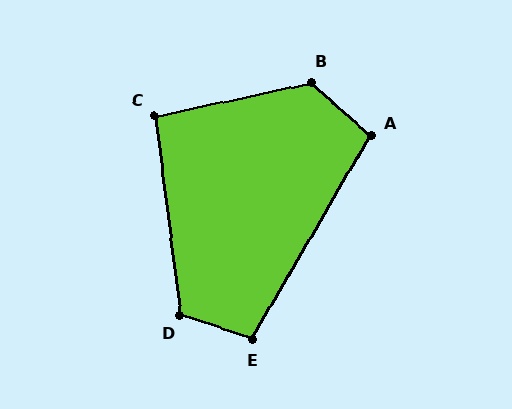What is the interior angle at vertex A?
Approximately 102 degrees (obtuse).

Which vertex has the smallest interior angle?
C, at approximately 95 degrees.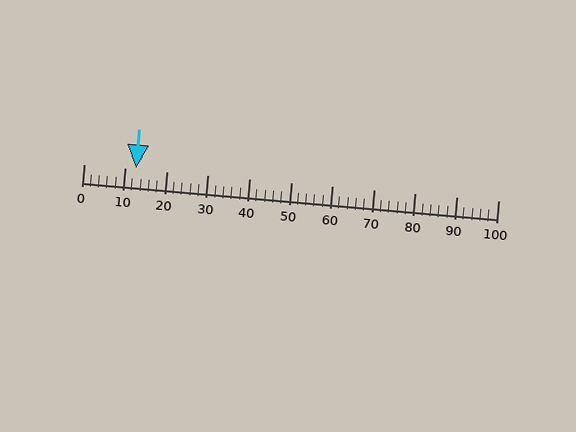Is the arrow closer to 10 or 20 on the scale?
The arrow is closer to 10.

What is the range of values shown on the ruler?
The ruler shows values from 0 to 100.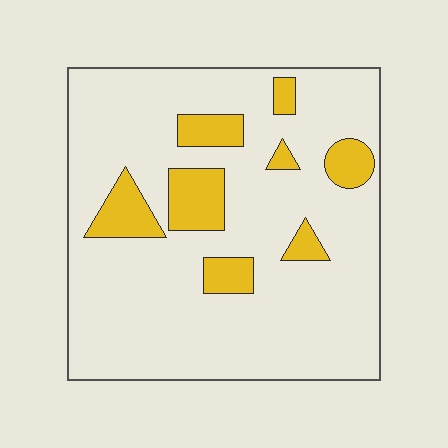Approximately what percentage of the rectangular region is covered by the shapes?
Approximately 15%.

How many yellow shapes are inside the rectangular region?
8.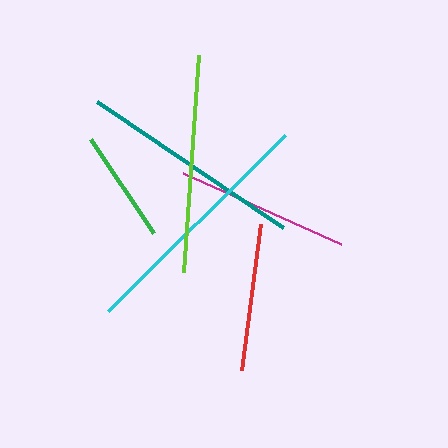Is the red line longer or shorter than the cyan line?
The cyan line is longer than the red line.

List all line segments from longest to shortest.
From longest to shortest: cyan, teal, lime, magenta, red, green.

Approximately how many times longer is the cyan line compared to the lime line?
The cyan line is approximately 1.1 times the length of the lime line.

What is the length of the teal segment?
The teal segment is approximately 225 pixels long.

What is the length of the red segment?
The red segment is approximately 147 pixels long.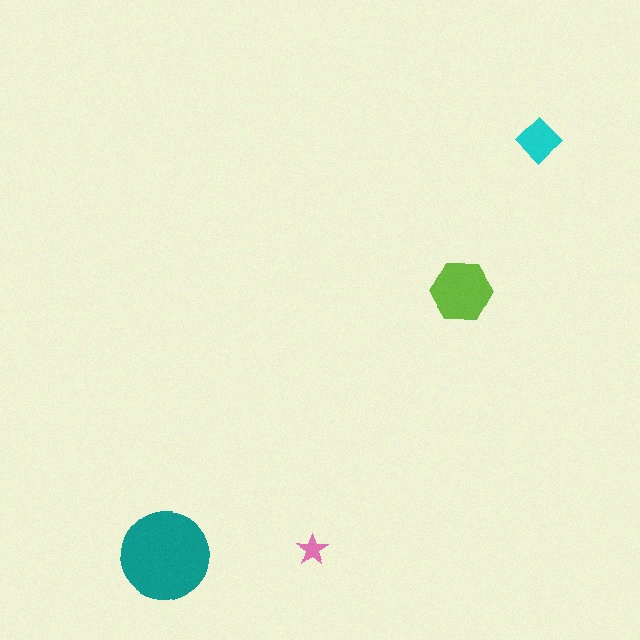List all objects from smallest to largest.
The pink star, the cyan diamond, the lime hexagon, the teal circle.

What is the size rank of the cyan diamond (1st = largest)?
3rd.